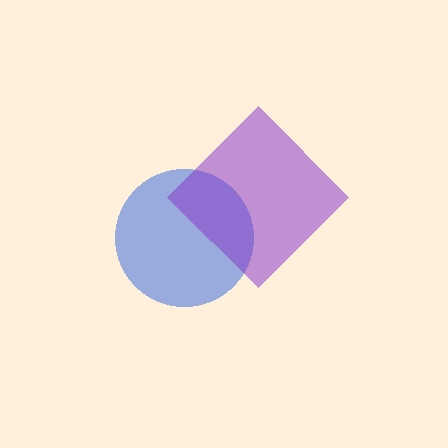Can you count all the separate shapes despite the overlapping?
Yes, there are 2 separate shapes.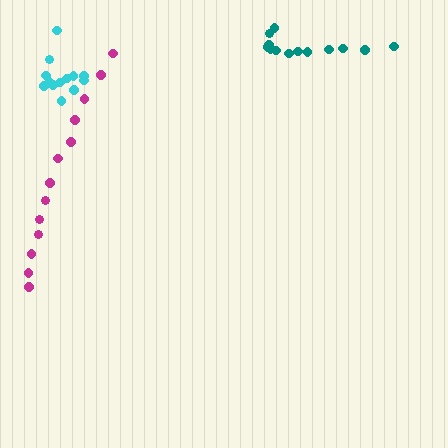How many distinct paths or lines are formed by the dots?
There are 3 distinct paths.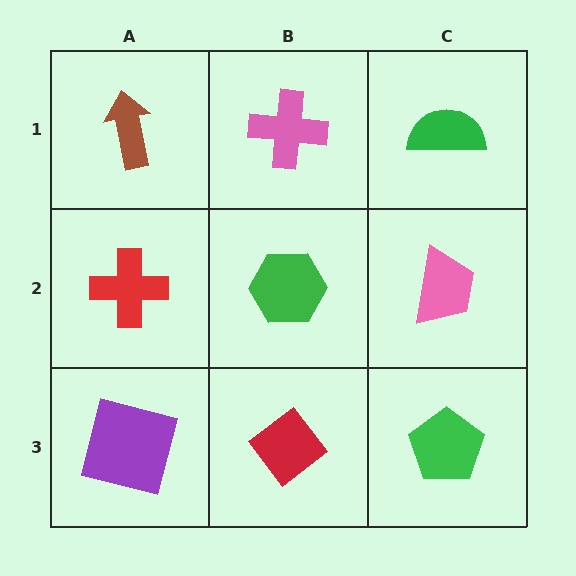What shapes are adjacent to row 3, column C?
A pink trapezoid (row 2, column C), a red diamond (row 3, column B).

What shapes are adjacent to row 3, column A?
A red cross (row 2, column A), a red diamond (row 3, column B).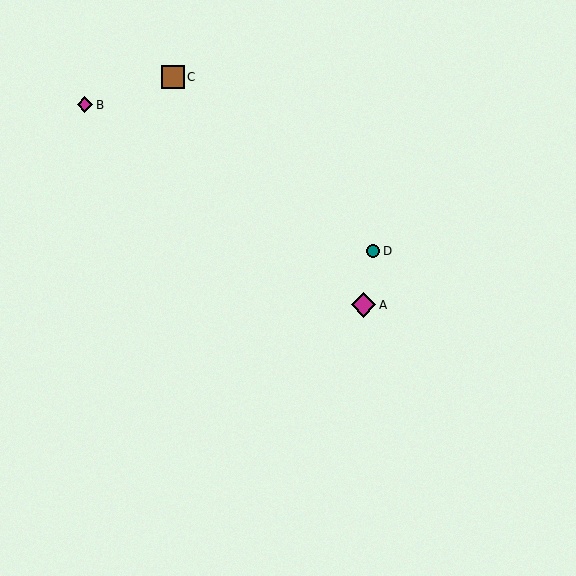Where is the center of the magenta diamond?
The center of the magenta diamond is at (85, 105).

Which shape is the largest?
The magenta diamond (labeled A) is the largest.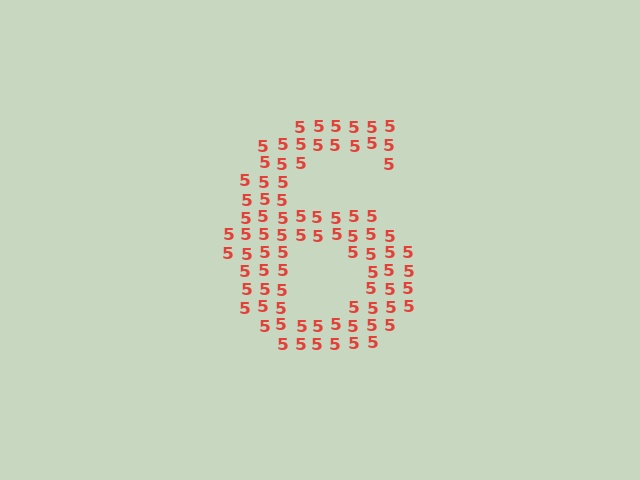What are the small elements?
The small elements are digit 5's.